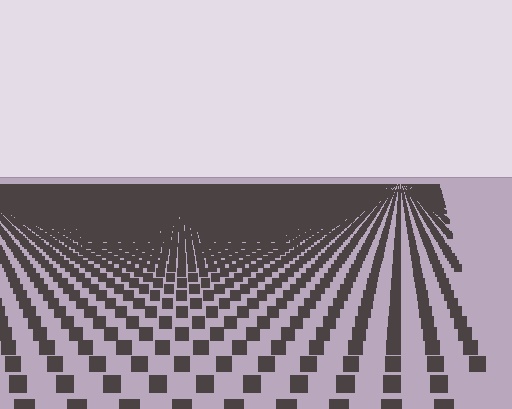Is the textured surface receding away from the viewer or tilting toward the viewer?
The surface is receding away from the viewer. Texture elements get smaller and denser toward the top.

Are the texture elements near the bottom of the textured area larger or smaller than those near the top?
Larger. Near the bottom, elements are closer to the viewer and appear at a bigger on-screen size.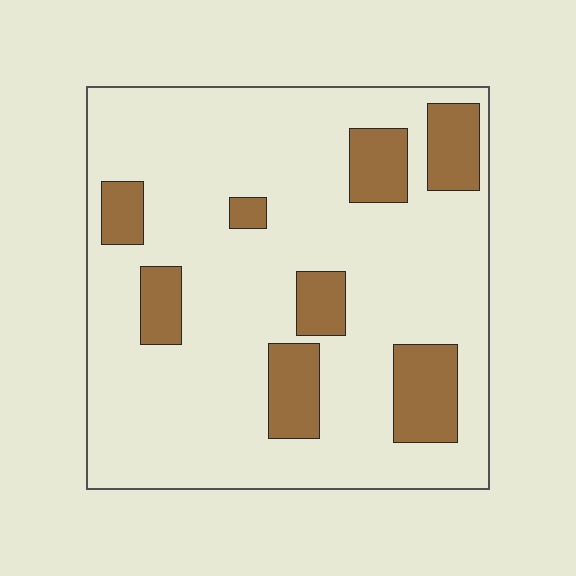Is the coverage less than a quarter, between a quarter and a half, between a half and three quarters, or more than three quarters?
Less than a quarter.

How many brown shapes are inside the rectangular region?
8.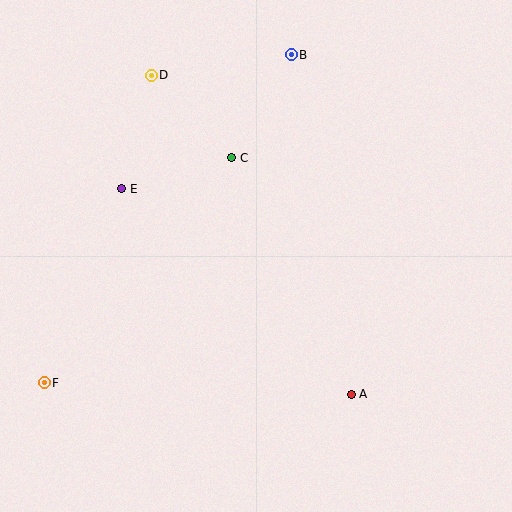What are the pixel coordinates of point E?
Point E is at (122, 189).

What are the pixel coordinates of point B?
Point B is at (291, 55).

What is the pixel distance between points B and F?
The distance between B and F is 411 pixels.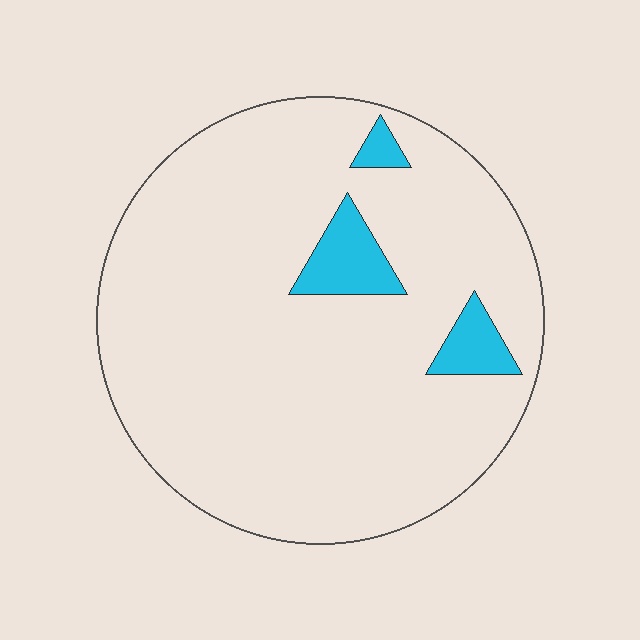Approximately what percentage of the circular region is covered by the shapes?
Approximately 10%.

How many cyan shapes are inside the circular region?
3.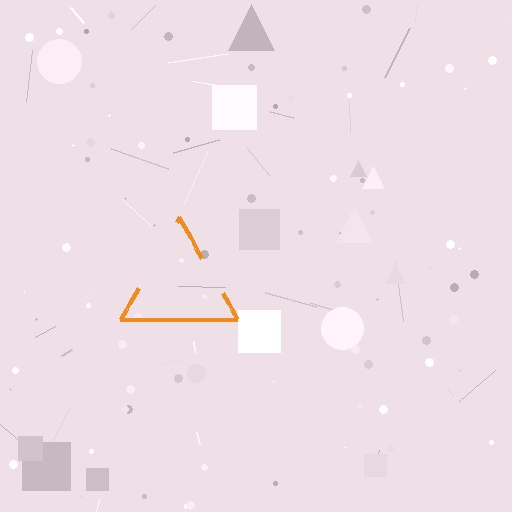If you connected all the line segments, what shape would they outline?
They would outline a triangle.